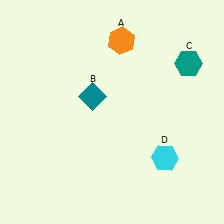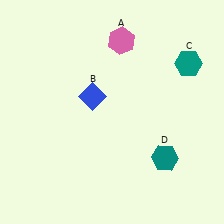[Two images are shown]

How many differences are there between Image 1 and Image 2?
There are 3 differences between the two images.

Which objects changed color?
A changed from orange to pink. B changed from teal to blue. D changed from cyan to teal.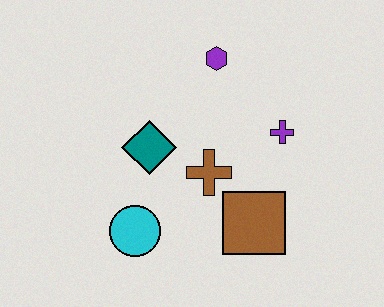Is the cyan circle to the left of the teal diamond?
Yes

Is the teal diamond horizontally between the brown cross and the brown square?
No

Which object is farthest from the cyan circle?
The purple hexagon is farthest from the cyan circle.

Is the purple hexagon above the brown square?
Yes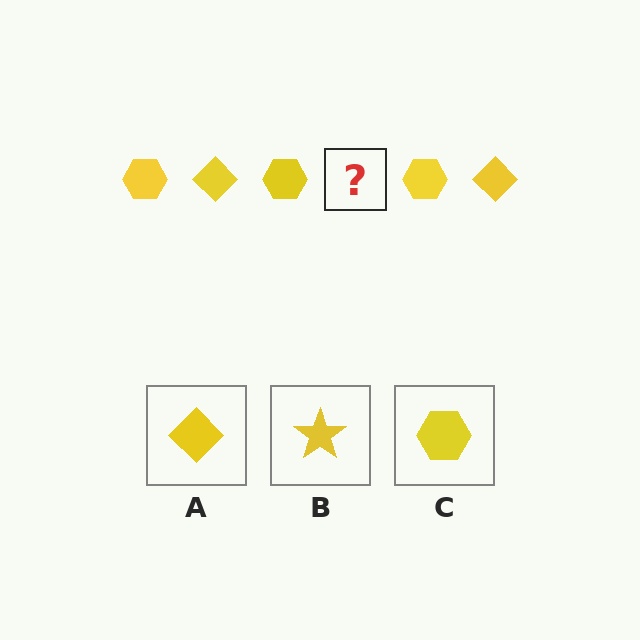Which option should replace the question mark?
Option A.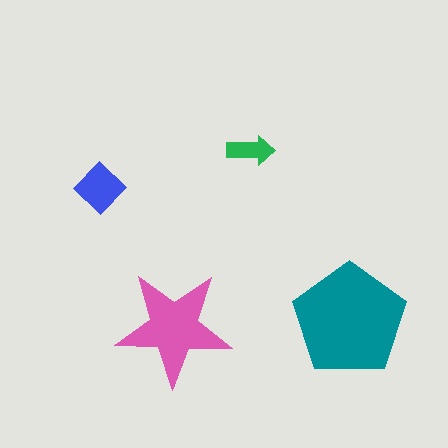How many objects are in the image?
There are 4 objects in the image.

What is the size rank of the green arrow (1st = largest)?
4th.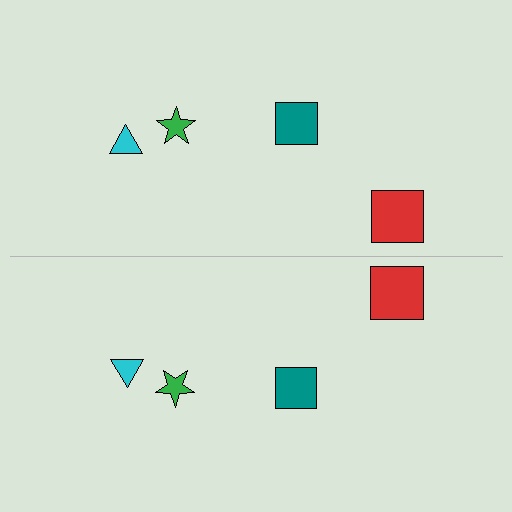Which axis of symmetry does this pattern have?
The pattern has a horizontal axis of symmetry running through the center of the image.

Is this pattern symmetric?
Yes, this pattern has bilateral (reflection) symmetry.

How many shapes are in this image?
There are 8 shapes in this image.